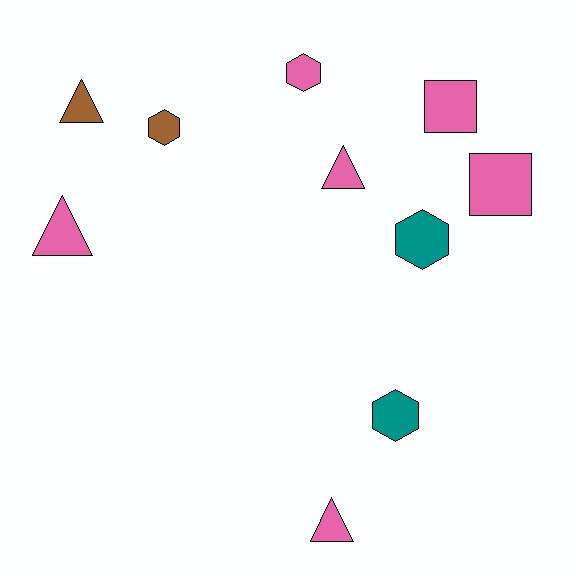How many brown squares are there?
There are no brown squares.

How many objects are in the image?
There are 10 objects.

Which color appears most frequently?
Pink, with 6 objects.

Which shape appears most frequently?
Triangle, with 4 objects.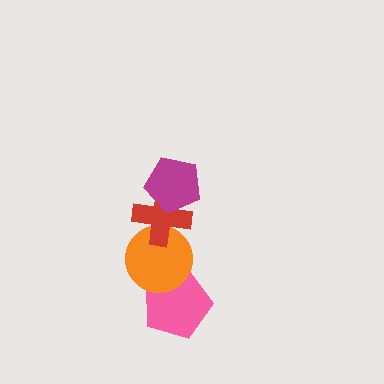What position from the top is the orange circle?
The orange circle is 3rd from the top.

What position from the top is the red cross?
The red cross is 2nd from the top.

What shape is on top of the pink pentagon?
The orange circle is on top of the pink pentagon.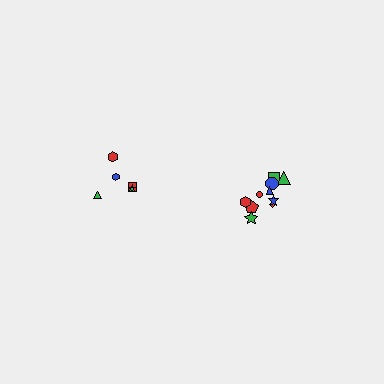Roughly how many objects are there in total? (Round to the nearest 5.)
Roughly 15 objects in total.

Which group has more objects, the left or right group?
The right group.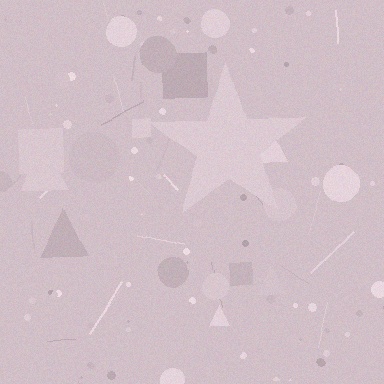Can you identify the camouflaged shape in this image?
The camouflaged shape is a star.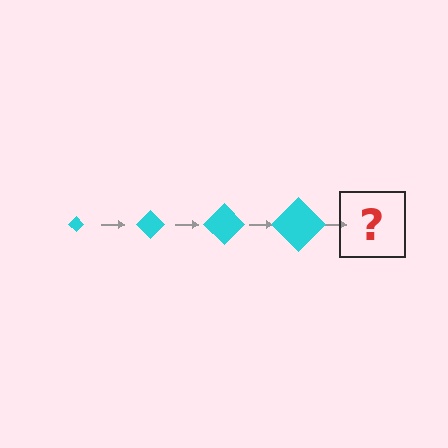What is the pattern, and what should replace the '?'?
The pattern is that the diamond gets progressively larger each step. The '?' should be a cyan diamond, larger than the previous one.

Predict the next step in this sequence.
The next step is a cyan diamond, larger than the previous one.